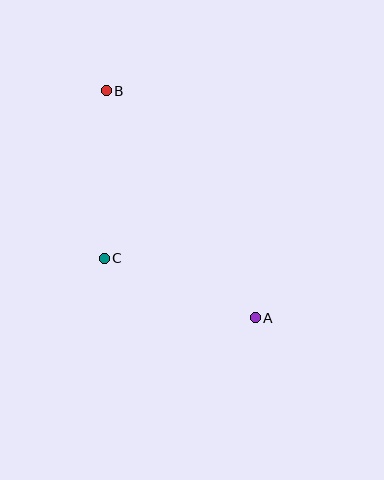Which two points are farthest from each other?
Points A and B are farthest from each other.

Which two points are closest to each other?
Points A and C are closest to each other.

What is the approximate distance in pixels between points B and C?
The distance between B and C is approximately 168 pixels.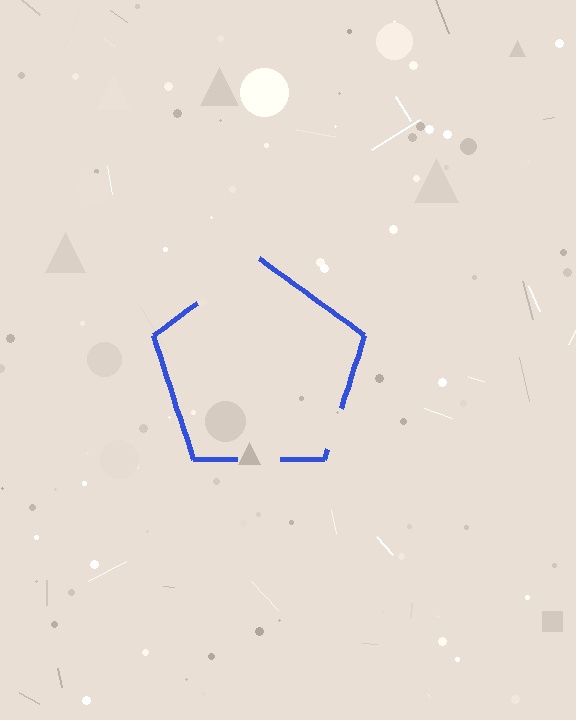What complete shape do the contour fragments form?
The contour fragments form a pentagon.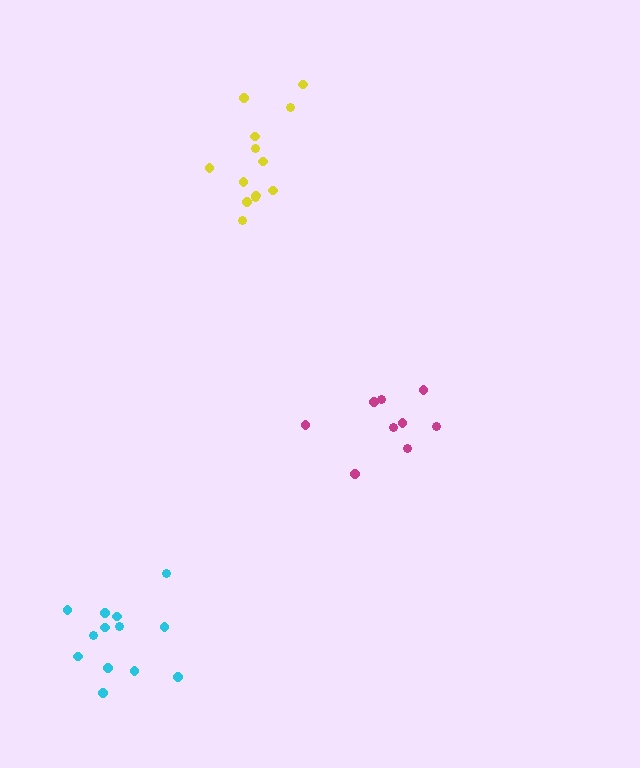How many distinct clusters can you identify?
There are 3 distinct clusters.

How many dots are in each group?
Group 1: 13 dots, Group 2: 9 dots, Group 3: 13 dots (35 total).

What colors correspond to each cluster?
The clusters are colored: cyan, magenta, yellow.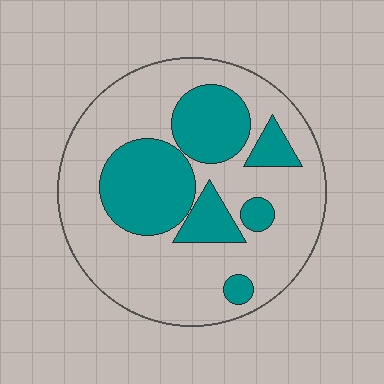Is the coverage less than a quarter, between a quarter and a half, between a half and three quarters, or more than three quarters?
Between a quarter and a half.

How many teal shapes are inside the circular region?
6.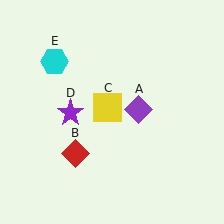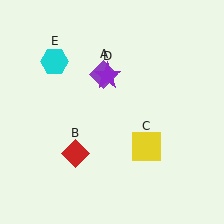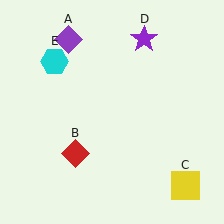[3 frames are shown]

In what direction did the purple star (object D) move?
The purple star (object D) moved up and to the right.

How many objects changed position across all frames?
3 objects changed position: purple diamond (object A), yellow square (object C), purple star (object D).